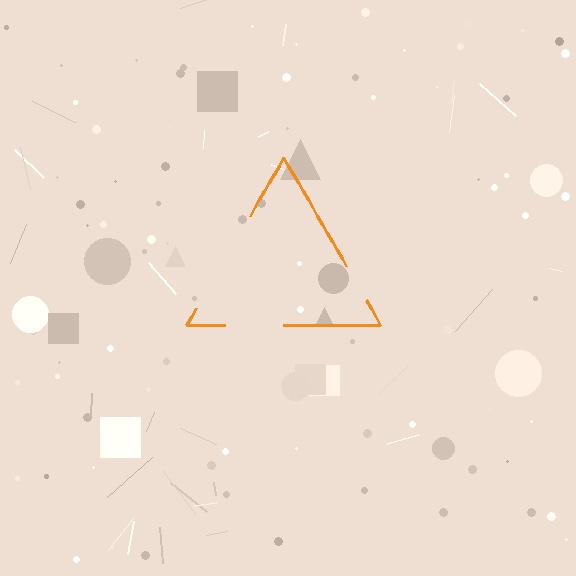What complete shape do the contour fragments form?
The contour fragments form a triangle.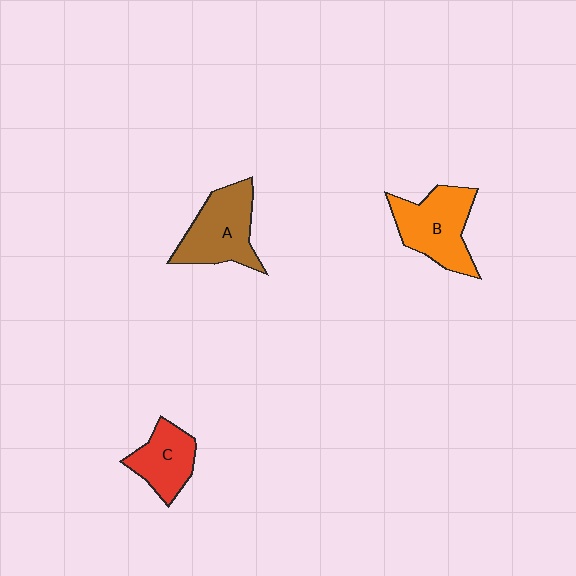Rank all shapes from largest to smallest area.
From largest to smallest: B (orange), A (brown), C (red).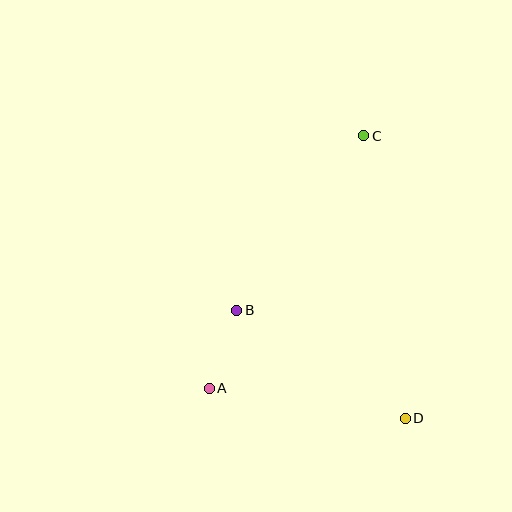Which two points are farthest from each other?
Points A and C are farthest from each other.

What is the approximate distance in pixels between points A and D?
The distance between A and D is approximately 198 pixels.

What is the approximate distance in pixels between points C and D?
The distance between C and D is approximately 286 pixels.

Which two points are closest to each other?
Points A and B are closest to each other.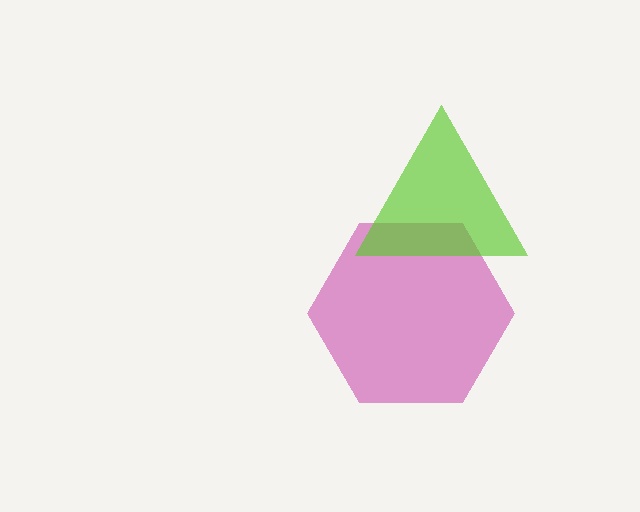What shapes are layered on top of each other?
The layered shapes are: a magenta hexagon, a lime triangle.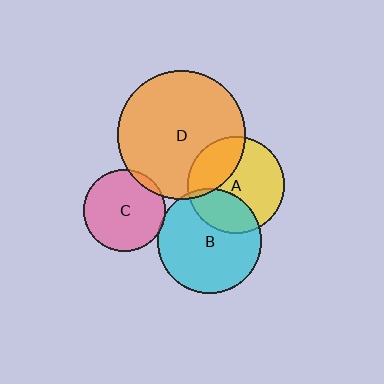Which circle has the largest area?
Circle D (orange).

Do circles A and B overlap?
Yes.